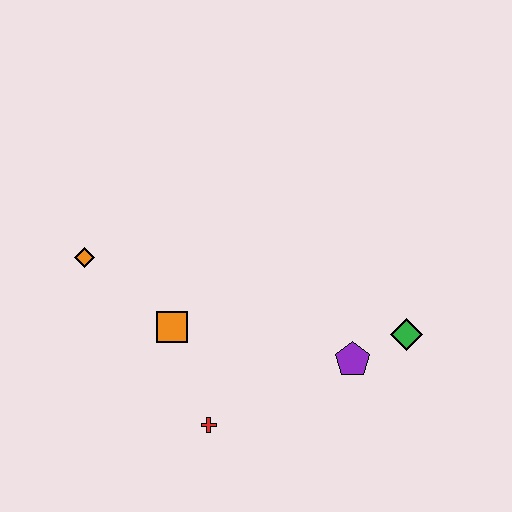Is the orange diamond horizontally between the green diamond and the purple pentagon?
No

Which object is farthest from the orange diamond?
The green diamond is farthest from the orange diamond.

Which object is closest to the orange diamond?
The orange square is closest to the orange diamond.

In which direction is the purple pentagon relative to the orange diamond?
The purple pentagon is to the right of the orange diamond.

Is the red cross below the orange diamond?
Yes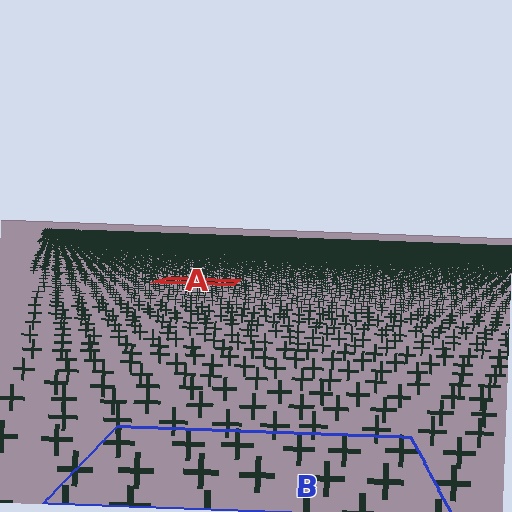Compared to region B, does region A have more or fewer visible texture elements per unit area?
Region A has more texture elements per unit area — they are packed more densely because it is farther away.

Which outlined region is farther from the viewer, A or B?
Region A is farther from the viewer — the texture elements inside it appear smaller and more densely packed.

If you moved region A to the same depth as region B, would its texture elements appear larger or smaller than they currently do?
They would appear larger. At a closer depth, the same texture elements are projected at a bigger on-screen size.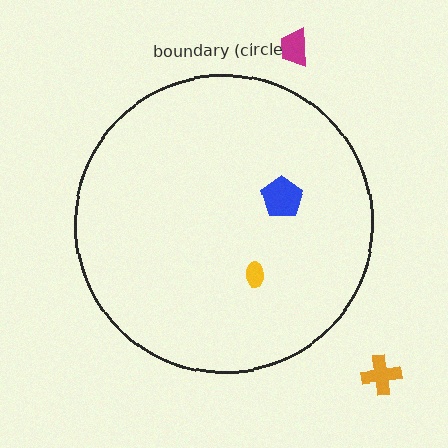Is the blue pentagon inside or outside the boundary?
Inside.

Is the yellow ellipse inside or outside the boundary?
Inside.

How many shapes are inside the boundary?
2 inside, 2 outside.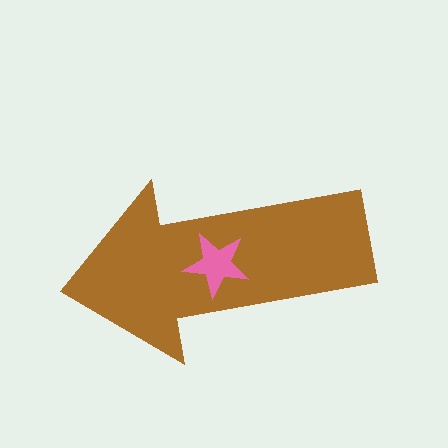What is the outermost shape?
The brown arrow.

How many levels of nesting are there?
2.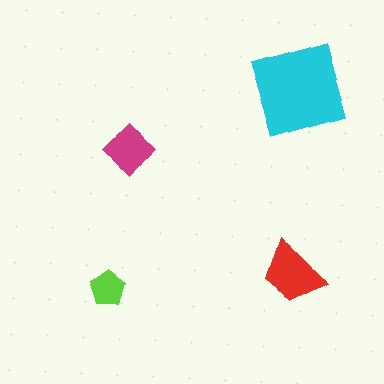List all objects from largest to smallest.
The cyan diamond, the red trapezoid, the magenta diamond, the lime pentagon.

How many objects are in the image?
There are 4 objects in the image.